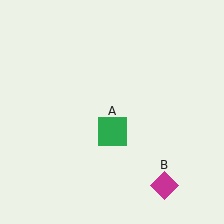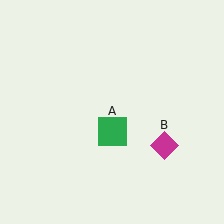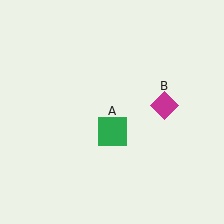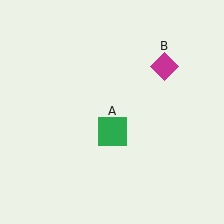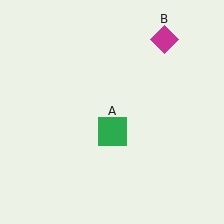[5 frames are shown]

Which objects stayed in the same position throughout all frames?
Green square (object A) remained stationary.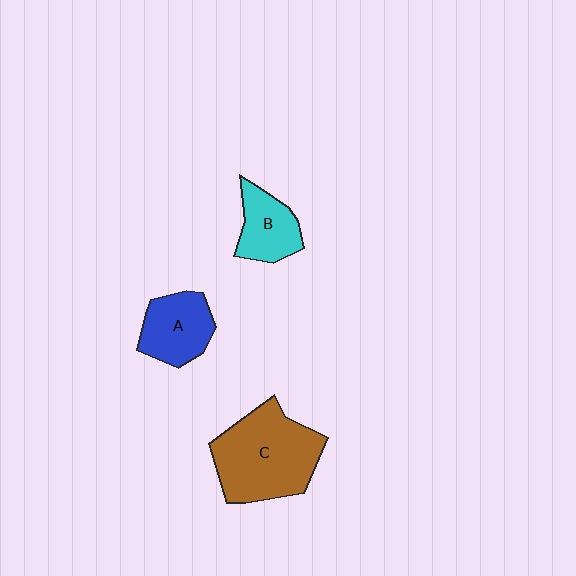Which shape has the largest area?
Shape C (brown).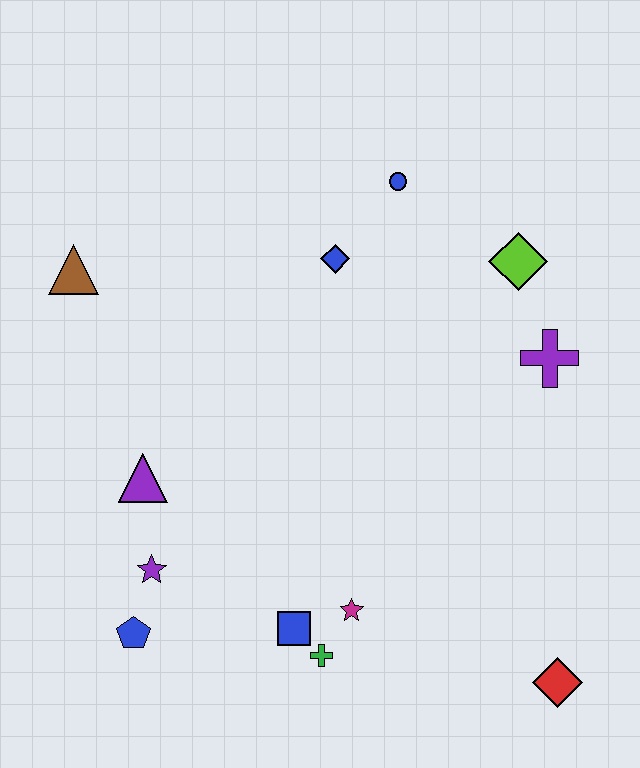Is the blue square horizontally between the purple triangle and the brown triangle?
No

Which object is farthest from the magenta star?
The brown triangle is farthest from the magenta star.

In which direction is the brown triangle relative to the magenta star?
The brown triangle is above the magenta star.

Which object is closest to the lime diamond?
The purple cross is closest to the lime diamond.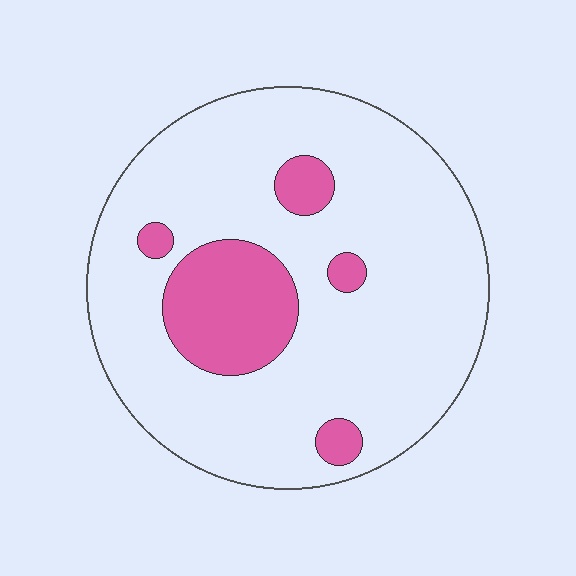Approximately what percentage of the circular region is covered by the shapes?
Approximately 15%.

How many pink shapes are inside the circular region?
5.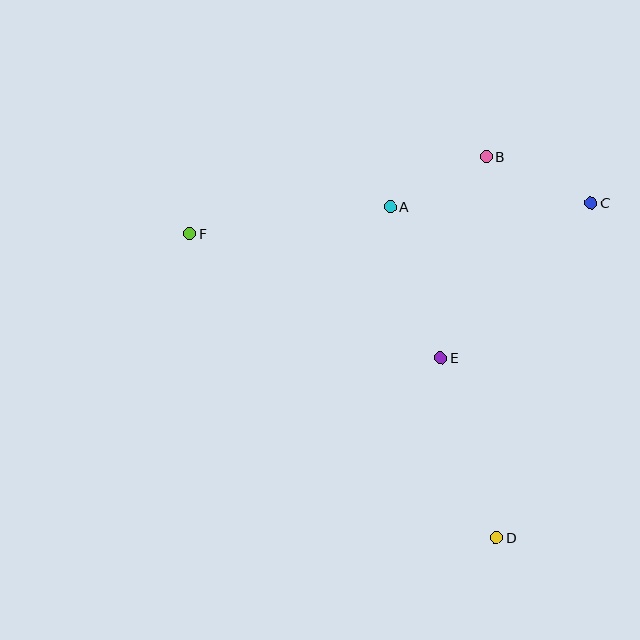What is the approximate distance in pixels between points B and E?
The distance between B and E is approximately 206 pixels.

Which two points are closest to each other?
Points A and B are closest to each other.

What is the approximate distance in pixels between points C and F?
The distance between C and F is approximately 403 pixels.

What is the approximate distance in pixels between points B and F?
The distance between B and F is approximately 307 pixels.